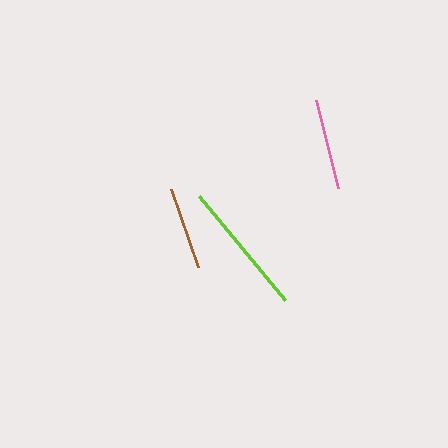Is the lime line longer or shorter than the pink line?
The lime line is longer than the pink line.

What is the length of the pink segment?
The pink segment is approximately 91 pixels long.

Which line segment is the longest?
The lime line is the longest at approximately 134 pixels.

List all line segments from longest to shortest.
From longest to shortest: lime, pink, brown.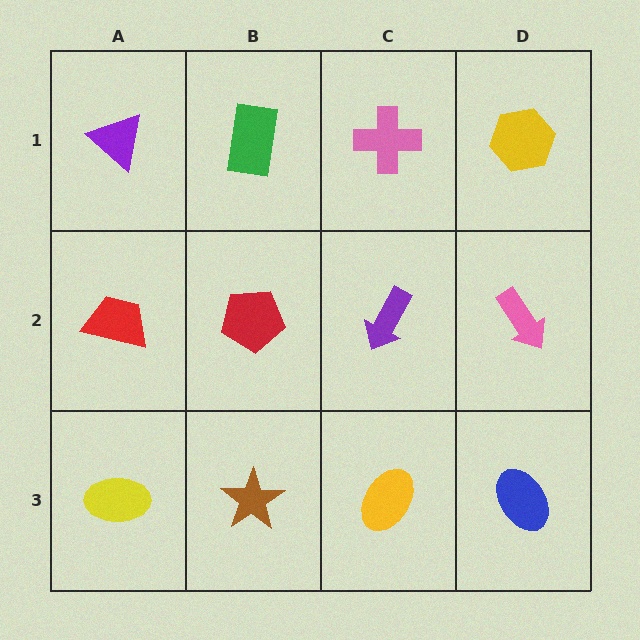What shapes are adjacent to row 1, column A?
A red trapezoid (row 2, column A), a green rectangle (row 1, column B).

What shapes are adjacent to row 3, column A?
A red trapezoid (row 2, column A), a brown star (row 3, column B).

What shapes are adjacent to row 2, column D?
A yellow hexagon (row 1, column D), a blue ellipse (row 3, column D), a purple arrow (row 2, column C).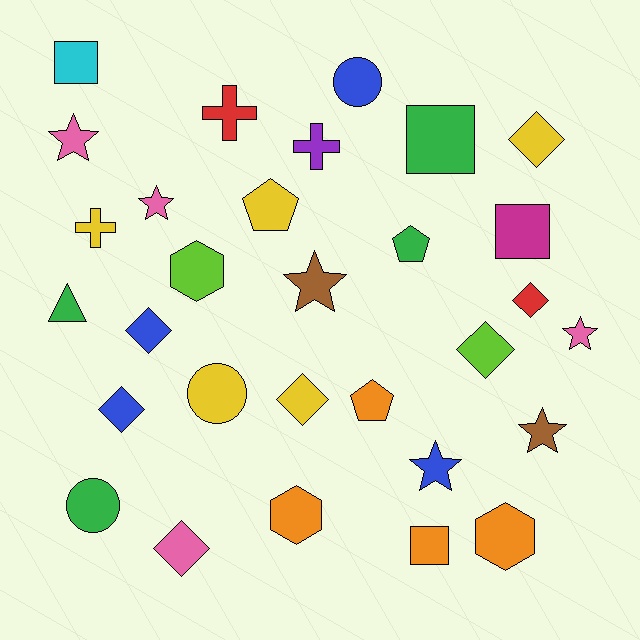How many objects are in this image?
There are 30 objects.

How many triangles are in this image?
There is 1 triangle.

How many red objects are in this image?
There are 2 red objects.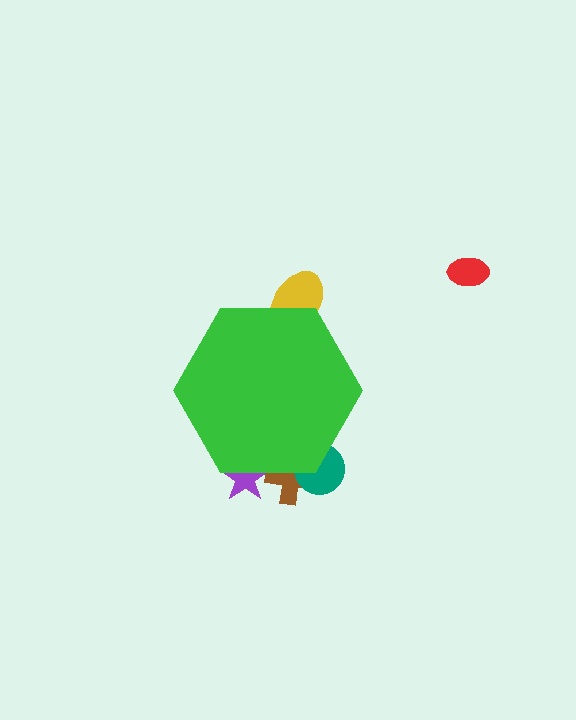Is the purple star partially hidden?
Yes, the purple star is partially hidden behind the green hexagon.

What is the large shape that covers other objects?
A green hexagon.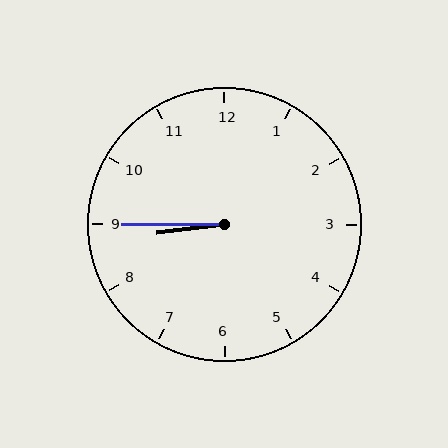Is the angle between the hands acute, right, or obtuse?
It is acute.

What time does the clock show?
8:45.